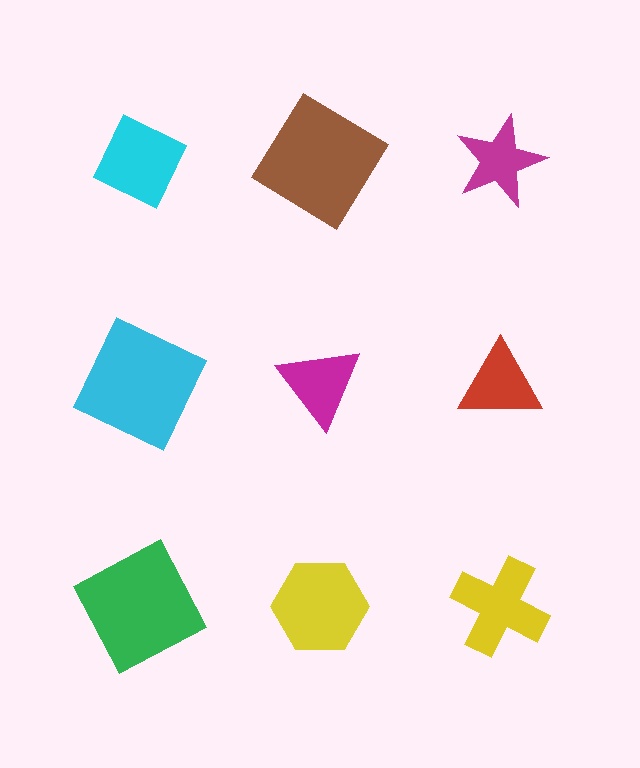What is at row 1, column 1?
A cyan diamond.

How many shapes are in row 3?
3 shapes.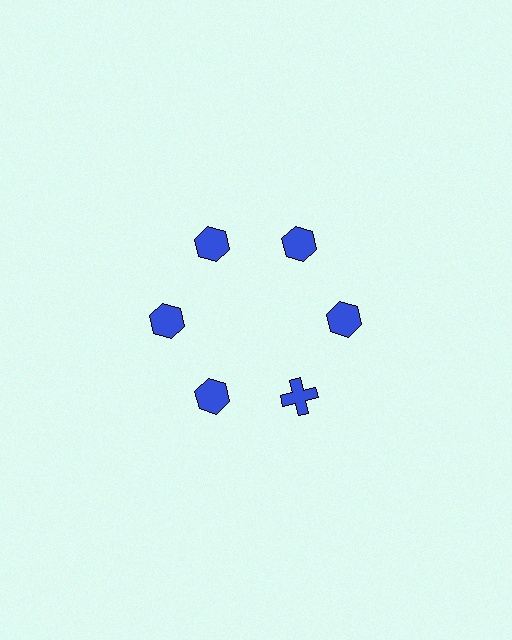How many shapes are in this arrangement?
There are 6 shapes arranged in a ring pattern.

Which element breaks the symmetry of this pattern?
The blue cross at roughly the 5 o'clock position breaks the symmetry. All other shapes are blue hexagons.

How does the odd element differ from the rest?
It has a different shape: cross instead of hexagon.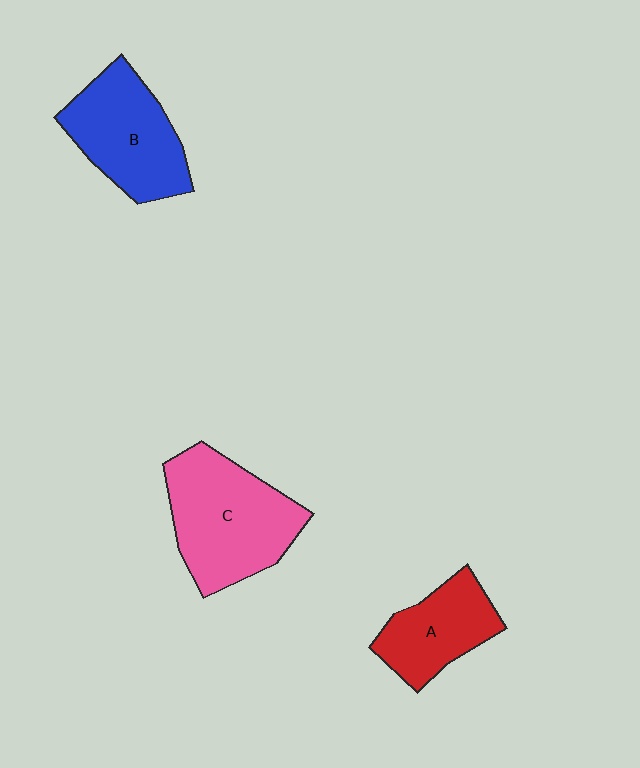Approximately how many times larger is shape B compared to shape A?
Approximately 1.3 times.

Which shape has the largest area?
Shape C (pink).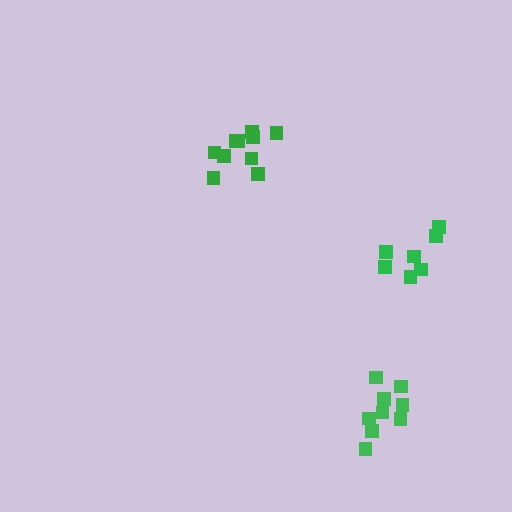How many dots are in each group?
Group 1: 10 dots, Group 2: 9 dots, Group 3: 7 dots (26 total).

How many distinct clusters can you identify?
There are 3 distinct clusters.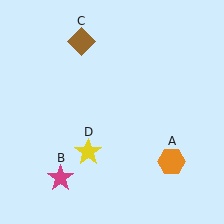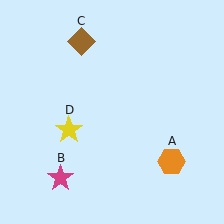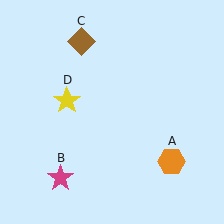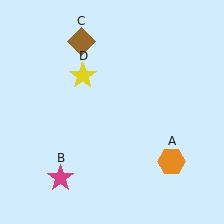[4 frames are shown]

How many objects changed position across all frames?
1 object changed position: yellow star (object D).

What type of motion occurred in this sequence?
The yellow star (object D) rotated clockwise around the center of the scene.